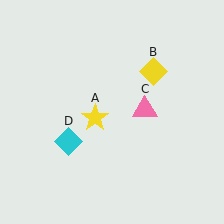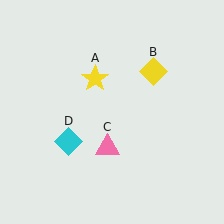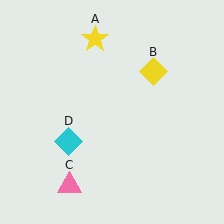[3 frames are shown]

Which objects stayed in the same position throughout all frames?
Yellow diamond (object B) and cyan diamond (object D) remained stationary.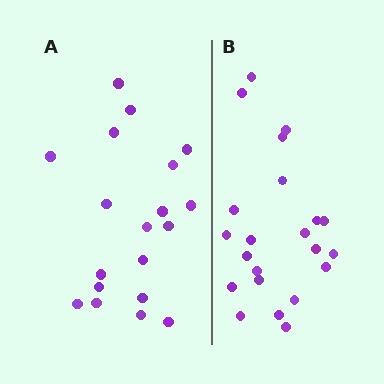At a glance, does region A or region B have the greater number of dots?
Region B (the right region) has more dots.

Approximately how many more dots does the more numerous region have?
Region B has just a few more — roughly 2 or 3 more dots than region A.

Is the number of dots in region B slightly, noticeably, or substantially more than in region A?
Region B has only slightly more — the two regions are fairly close. The ratio is roughly 1.2 to 1.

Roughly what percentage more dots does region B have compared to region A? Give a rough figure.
About 15% more.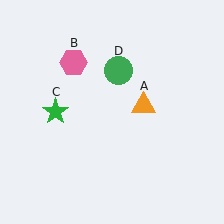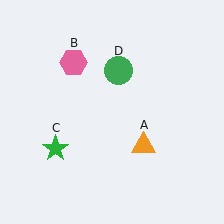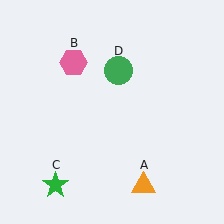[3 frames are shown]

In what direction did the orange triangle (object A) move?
The orange triangle (object A) moved down.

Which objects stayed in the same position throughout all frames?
Pink hexagon (object B) and green circle (object D) remained stationary.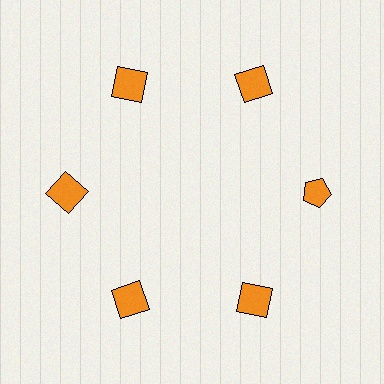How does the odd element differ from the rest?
It has a different shape: pentagon instead of square.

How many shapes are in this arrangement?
There are 6 shapes arranged in a ring pattern.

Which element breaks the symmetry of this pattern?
The orange pentagon at roughly the 3 o'clock position breaks the symmetry. All other shapes are orange squares.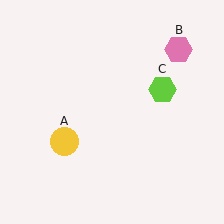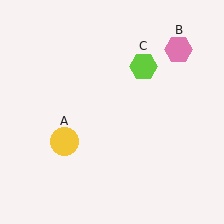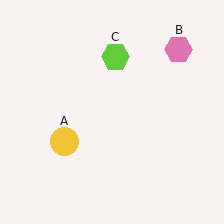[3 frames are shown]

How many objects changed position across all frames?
1 object changed position: lime hexagon (object C).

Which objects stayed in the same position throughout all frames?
Yellow circle (object A) and pink hexagon (object B) remained stationary.